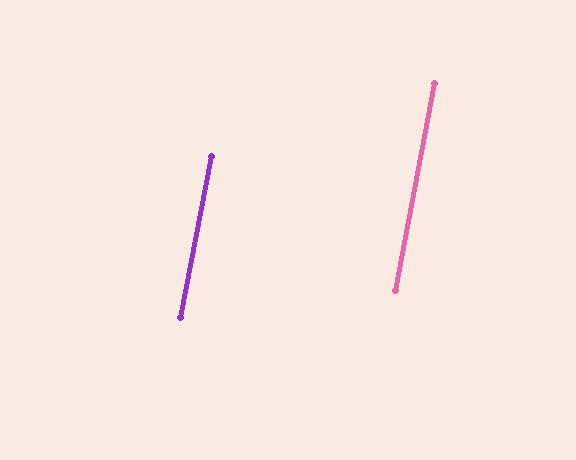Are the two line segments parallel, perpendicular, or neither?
Parallel — their directions differ by only 0.1°.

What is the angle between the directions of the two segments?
Approximately 0 degrees.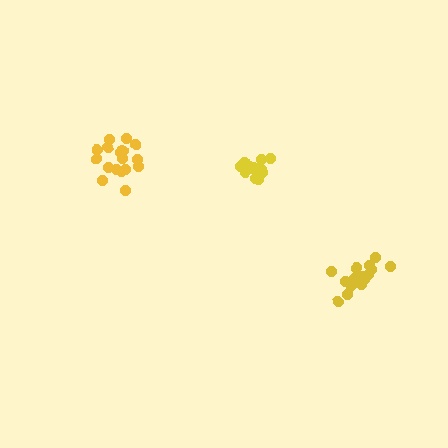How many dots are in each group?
Group 1: 17 dots, Group 2: 16 dots, Group 3: 17 dots (50 total).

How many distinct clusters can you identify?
There are 3 distinct clusters.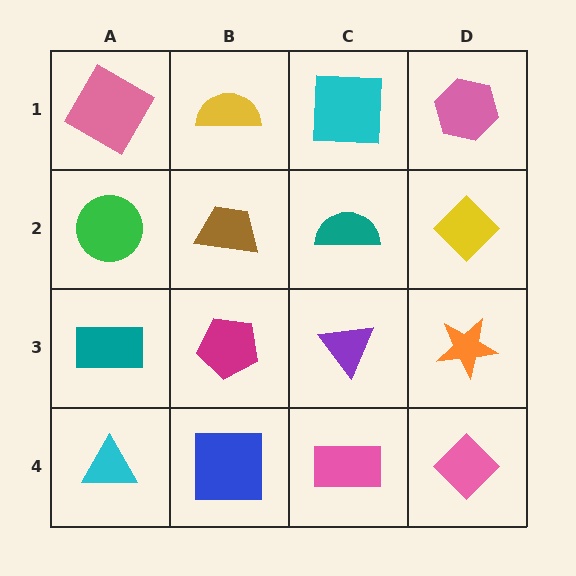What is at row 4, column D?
A pink diamond.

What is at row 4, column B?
A blue square.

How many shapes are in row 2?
4 shapes.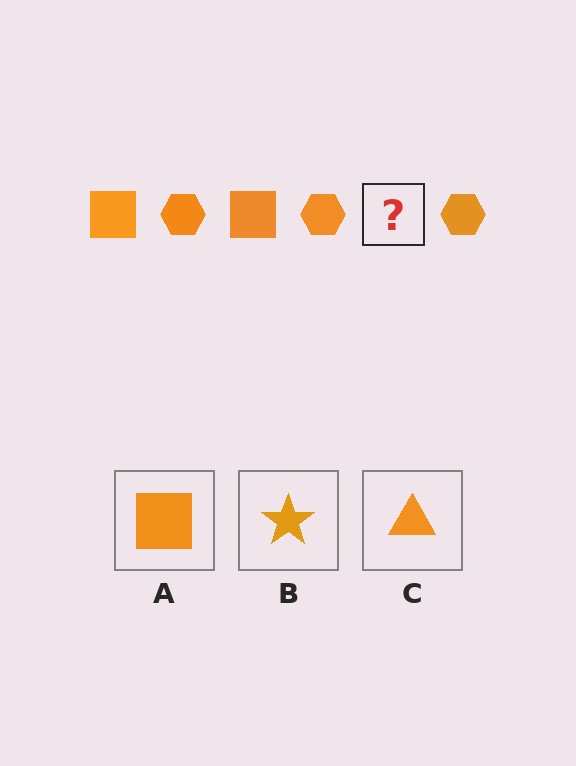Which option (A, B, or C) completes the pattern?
A.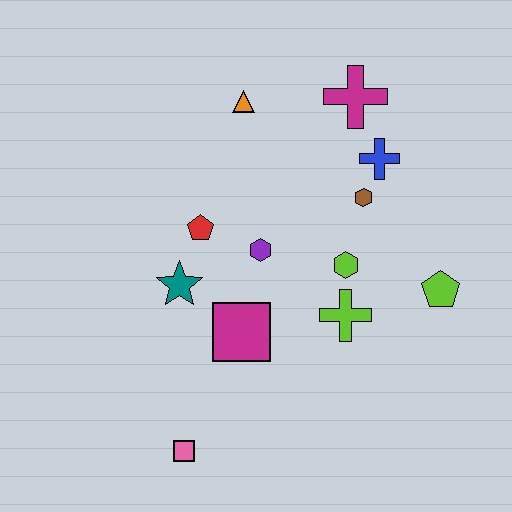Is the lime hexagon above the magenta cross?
No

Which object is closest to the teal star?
The red pentagon is closest to the teal star.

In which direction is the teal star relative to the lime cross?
The teal star is to the left of the lime cross.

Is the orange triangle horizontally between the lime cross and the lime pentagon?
No